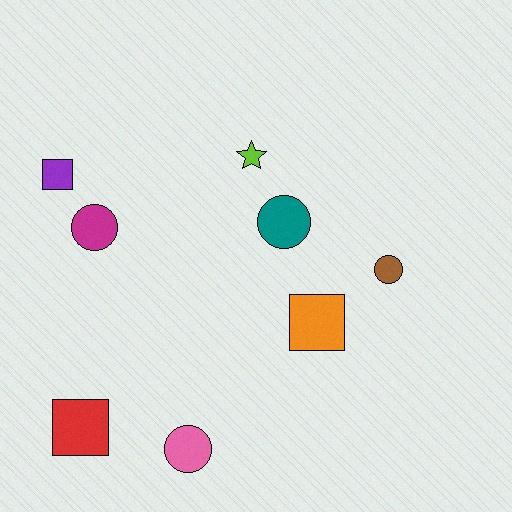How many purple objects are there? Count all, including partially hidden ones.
There is 1 purple object.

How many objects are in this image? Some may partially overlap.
There are 8 objects.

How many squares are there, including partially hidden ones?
There are 3 squares.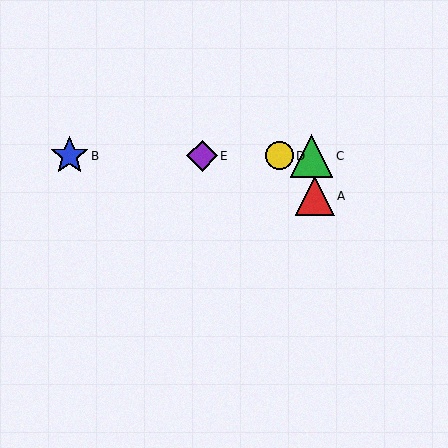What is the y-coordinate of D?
Object D is at y≈156.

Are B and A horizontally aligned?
No, B is at y≈156 and A is at y≈196.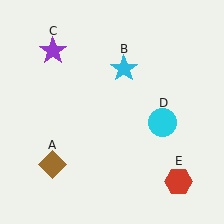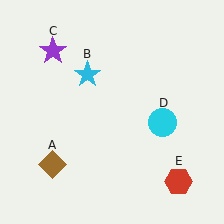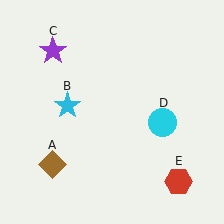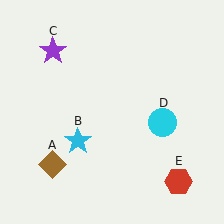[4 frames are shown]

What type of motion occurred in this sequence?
The cyan star (object B) rotated counterclockwise around the center of the scene.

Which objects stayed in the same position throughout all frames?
Brown diamond (object A) and purple star (object C) and cyan circle (object D) and red hexagon (object E) remained stationary.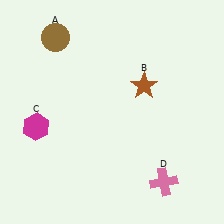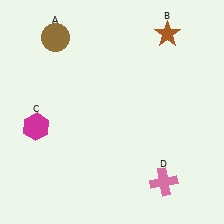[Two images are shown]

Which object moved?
The brown star (B) moved up.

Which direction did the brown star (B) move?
The brown star (B) moved up.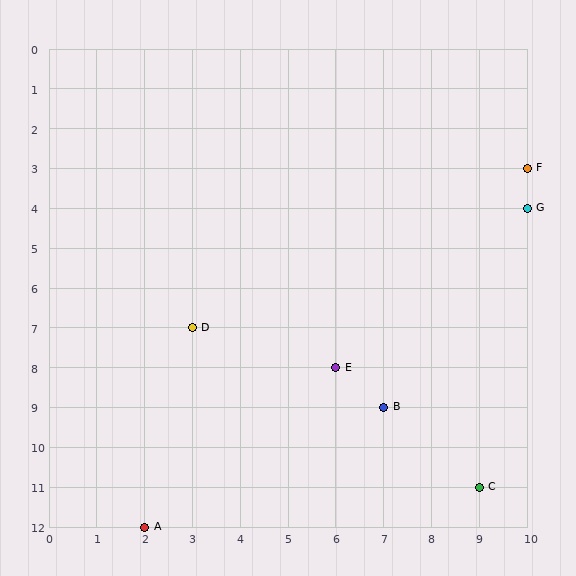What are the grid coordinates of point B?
Point B is at grid coordinates (7, 9).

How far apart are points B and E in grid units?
Points B and E are 1 column and 1 row apart (about 1.4 grid units diagonally).